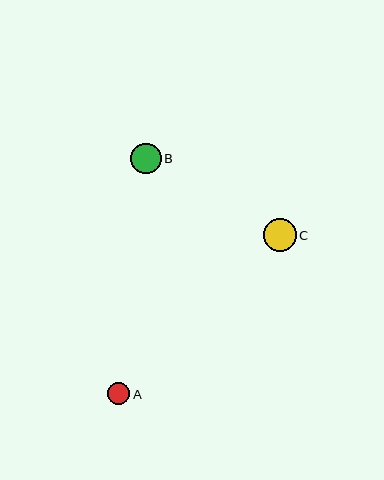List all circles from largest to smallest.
From largest to smallest: C, B, A.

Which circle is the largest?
Circle C is the largest with a size of approximately 32 pixels.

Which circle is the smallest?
Circle A is the smallest with a size of approximately 22 pixels.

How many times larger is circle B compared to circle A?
Circle B is approximately 1.4 times the size of circle A.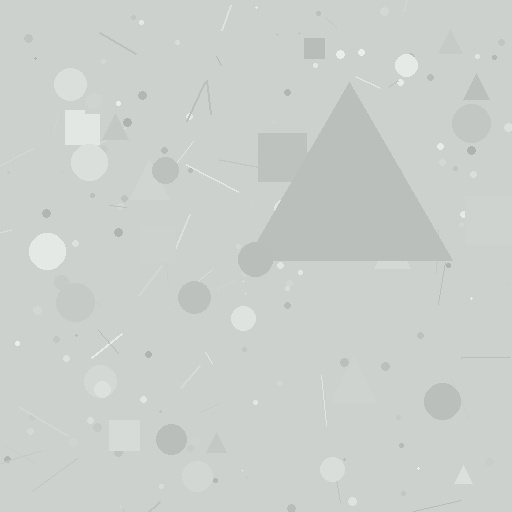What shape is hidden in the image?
A triangle is hidden in the image.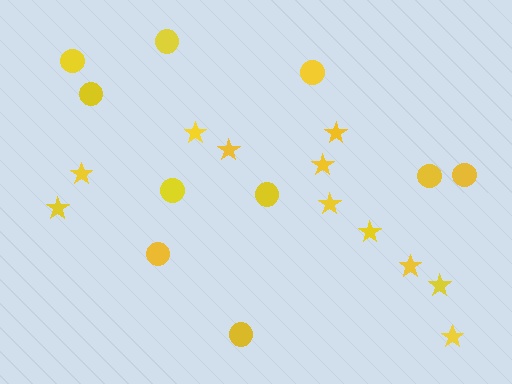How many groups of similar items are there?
There are 2 groups: one group of stars (11) and one group of circles (10).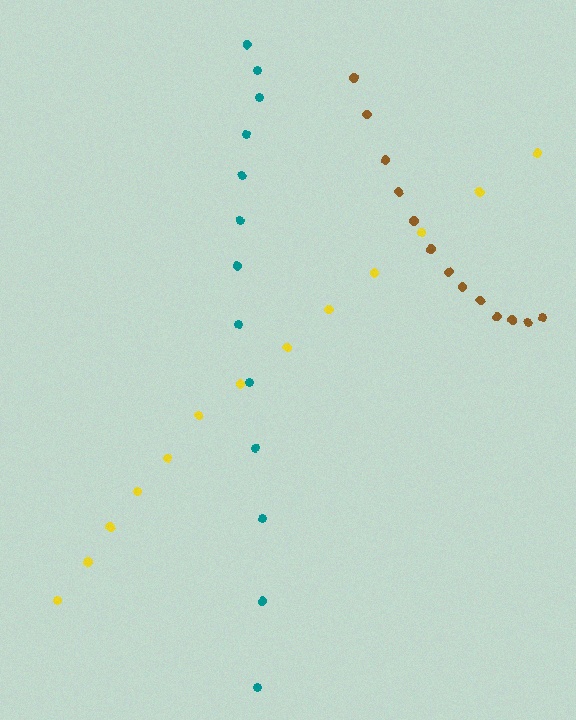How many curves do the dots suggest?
There are 3 distinct paths.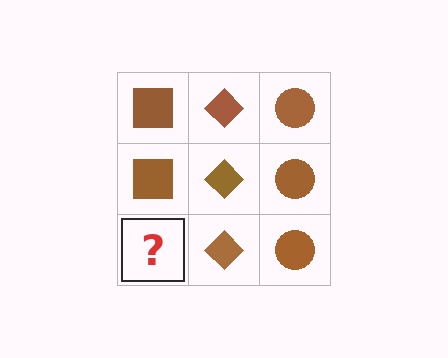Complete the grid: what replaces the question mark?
The question mark should be replaced with a brown square.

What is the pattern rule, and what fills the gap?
The rule is that each column has a consistent shape. The gap should be filled with a brown square.